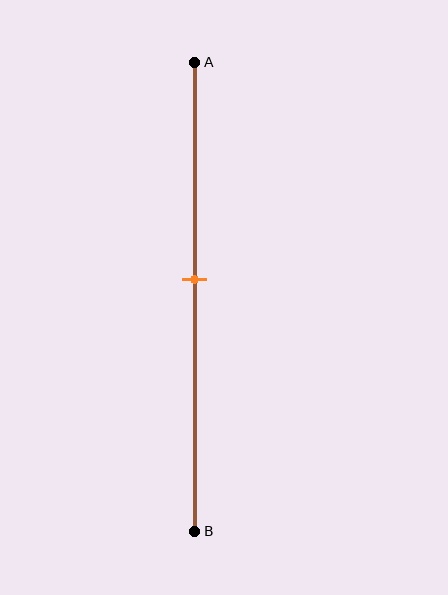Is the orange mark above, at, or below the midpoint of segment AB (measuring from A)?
The orange mark is above the midpoint of segment AB.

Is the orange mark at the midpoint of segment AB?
No, the mark is at about 45% from A, not at the 50% midpoint.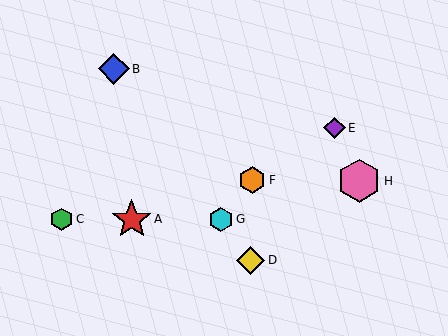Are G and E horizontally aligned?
No, G is at y≈219 and E is at y≈128.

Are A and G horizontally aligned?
Yes, both are at y≈219.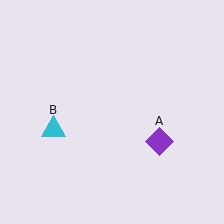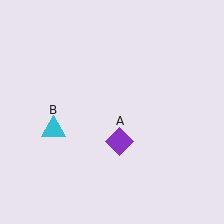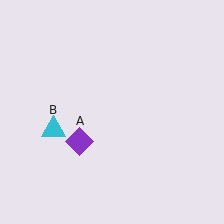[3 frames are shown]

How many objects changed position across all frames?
1 object changed position: purple diamond (object A).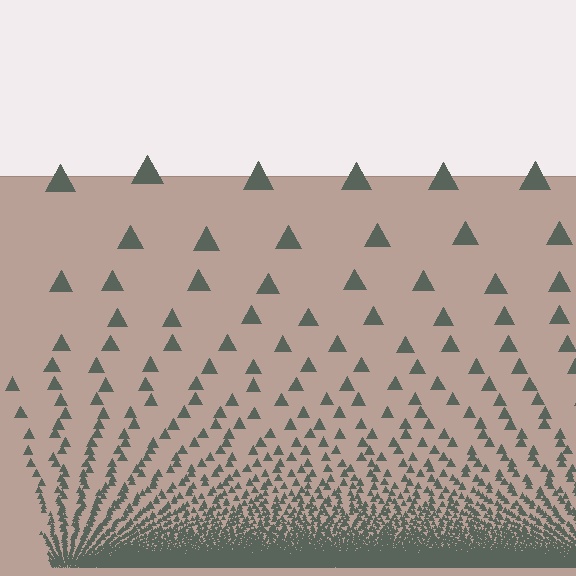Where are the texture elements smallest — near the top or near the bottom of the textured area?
Near the bottom.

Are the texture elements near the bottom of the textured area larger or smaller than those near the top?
Smaller. The gradient is inverted — elements near the bottom are smaller and denser.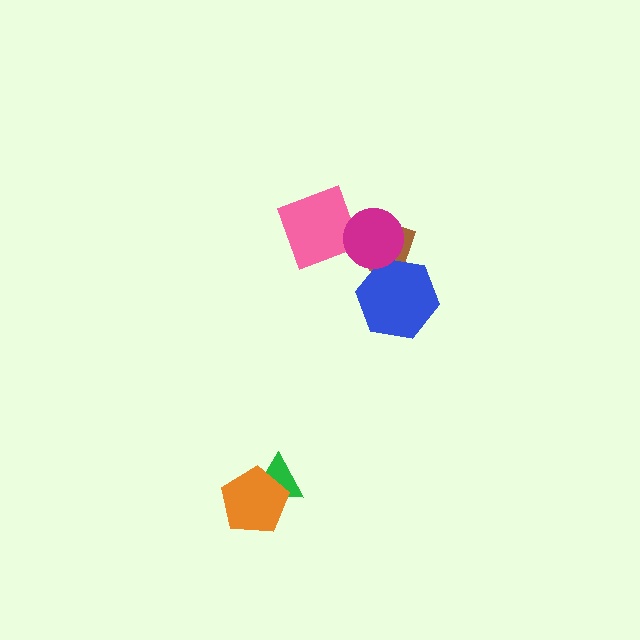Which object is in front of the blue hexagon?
The magenta circle is in front of the blue hexagon.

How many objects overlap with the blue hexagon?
2 objects overlap with the blue hexagon.